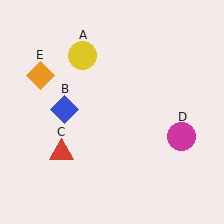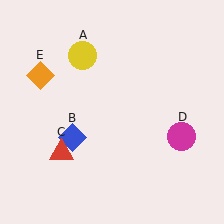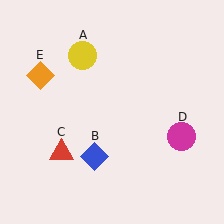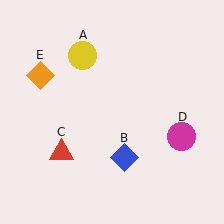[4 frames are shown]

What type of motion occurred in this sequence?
The blue diamond (object B) rotated counterclockwise around the center of the scene.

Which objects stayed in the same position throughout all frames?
Yellow circle (object A) and red triangle (object C) and magenta circle (object D) and orange diamond (object E) remained stationary.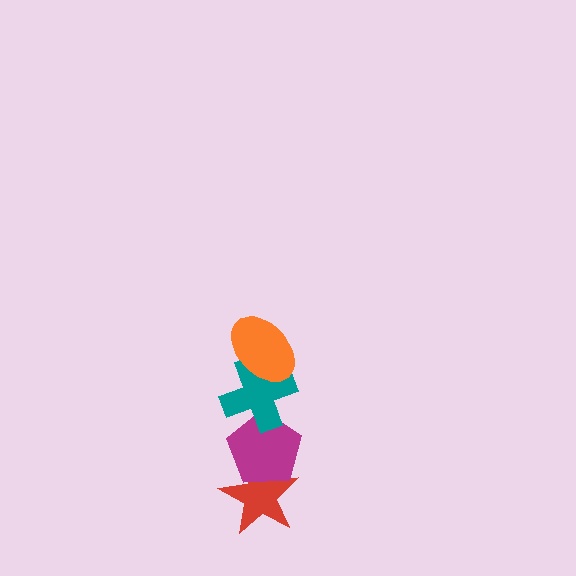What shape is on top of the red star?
The magenta pentagon is on top of the red star.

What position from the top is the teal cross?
The teal cross is 2nd from the top.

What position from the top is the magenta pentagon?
The magenta pentagon is 3rd from the top.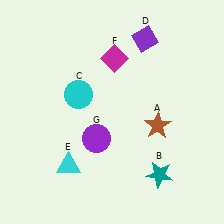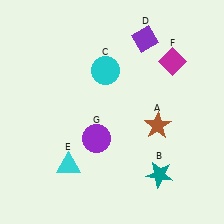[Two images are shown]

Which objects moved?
The objects that moved are: the cyan circle (C), the magenta diamond (F).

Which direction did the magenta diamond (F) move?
The magenta diamond (F) moved right.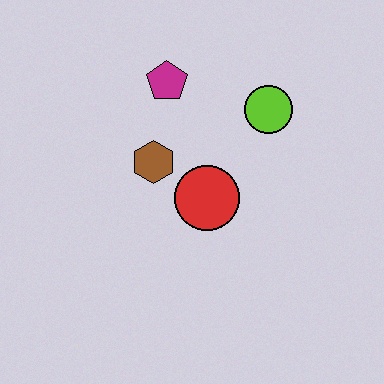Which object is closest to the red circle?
The brown hexagon is closest to the red circle.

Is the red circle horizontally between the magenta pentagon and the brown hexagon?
No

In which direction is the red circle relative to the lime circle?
The red circle is below the lime circle.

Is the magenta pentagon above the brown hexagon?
Yes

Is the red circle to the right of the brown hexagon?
Yes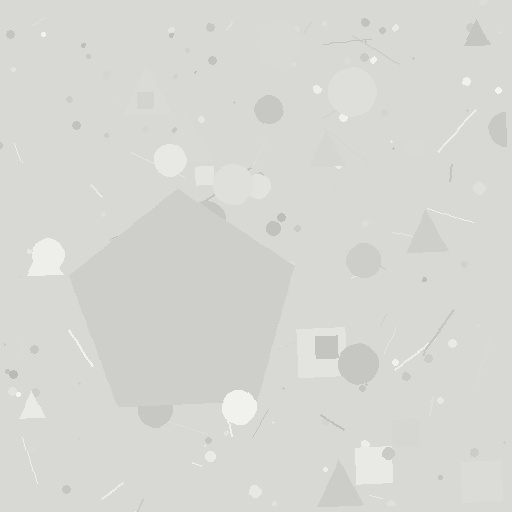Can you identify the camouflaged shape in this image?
The camouflaged shape is a pentagon.